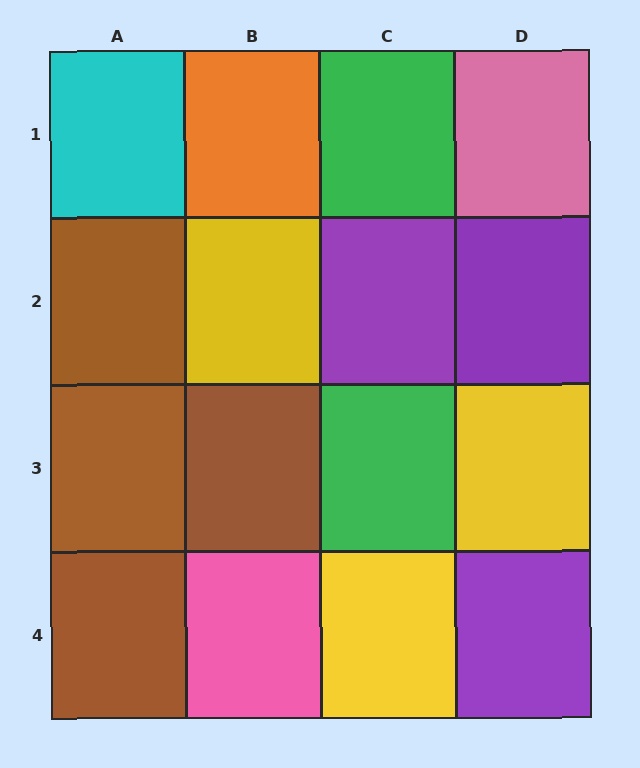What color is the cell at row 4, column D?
Purple.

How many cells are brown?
4 cells are brown.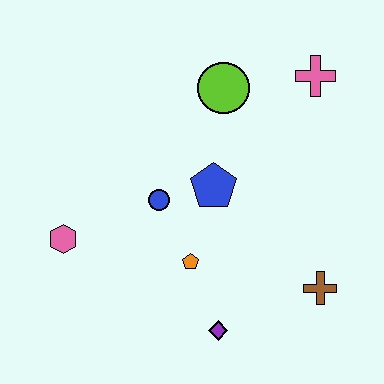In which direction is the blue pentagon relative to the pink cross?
The blue pentagon is below the pink cross.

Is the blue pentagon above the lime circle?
No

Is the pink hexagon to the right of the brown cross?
No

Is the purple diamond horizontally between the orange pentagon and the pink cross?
Yes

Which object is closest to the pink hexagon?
The blue circle is closest to the pink hexagon.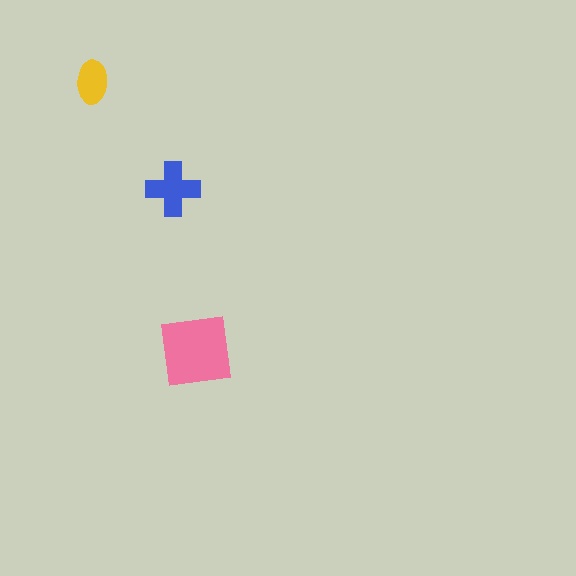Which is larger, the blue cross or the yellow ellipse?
The blue cross.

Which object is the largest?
The pink square.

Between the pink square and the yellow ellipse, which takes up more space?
The pink square.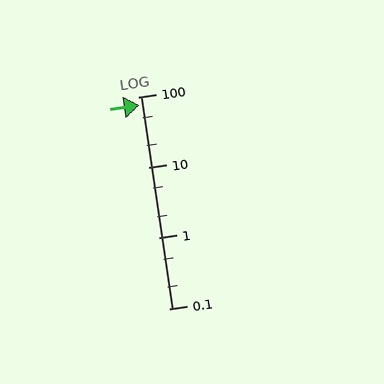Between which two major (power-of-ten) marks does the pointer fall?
The pointer is between 10 and 100.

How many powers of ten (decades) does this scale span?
The scale spans 3 decades, from 0.1 to 100.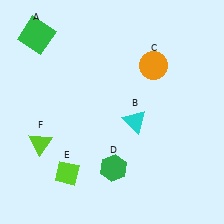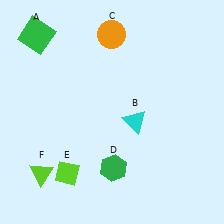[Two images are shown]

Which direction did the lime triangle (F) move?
The lime triangle (F) moved down.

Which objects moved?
The objects that moved are: the orange circle (C), the lime triangle (F).